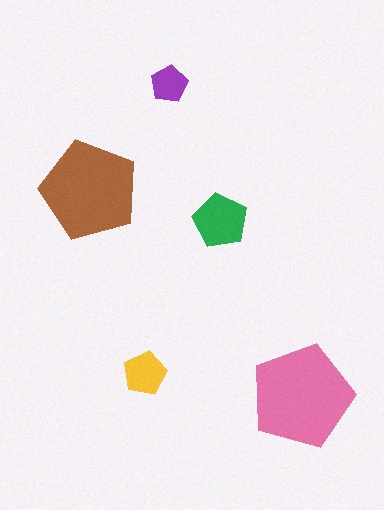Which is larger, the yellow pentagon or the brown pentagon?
The brown one.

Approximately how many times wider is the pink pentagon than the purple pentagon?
About 3 times wider.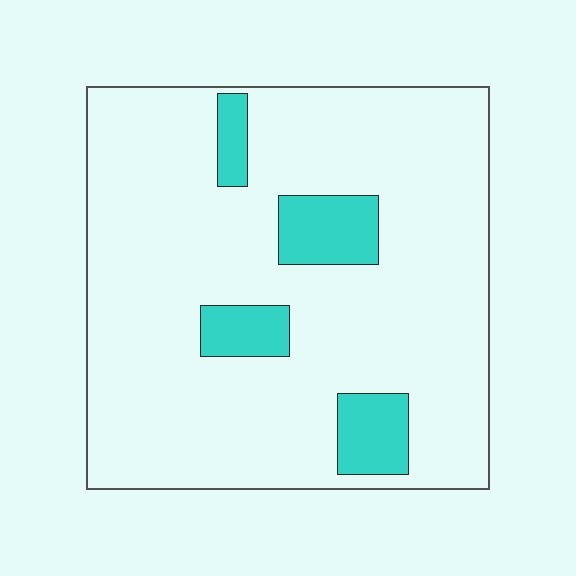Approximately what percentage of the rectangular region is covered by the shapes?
Approximately 15%.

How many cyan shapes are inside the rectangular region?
4.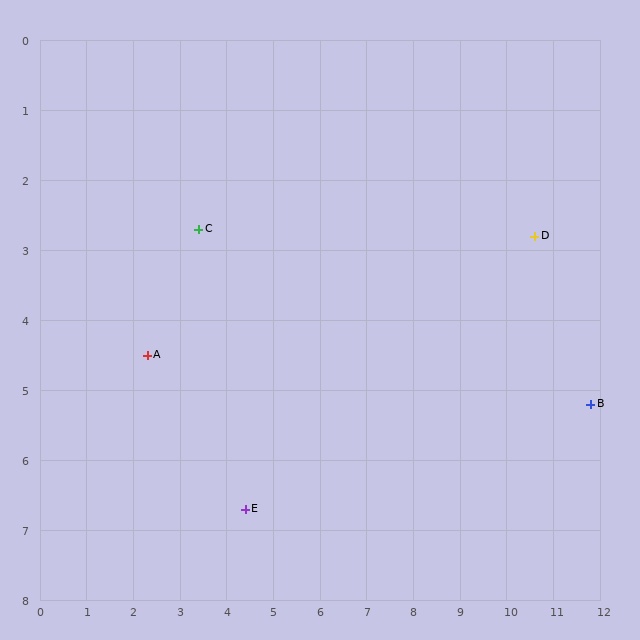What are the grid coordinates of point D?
Point D is at approximately (10.6, 2.8).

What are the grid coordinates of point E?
Point E is at approximately (4.4, 6.7).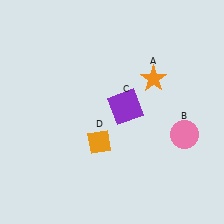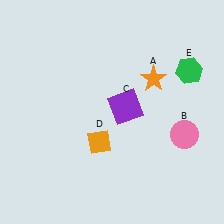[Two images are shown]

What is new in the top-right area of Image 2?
A green hexagon (E) was added in the top-right area of Image 2.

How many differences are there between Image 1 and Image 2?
There is 1 difference between the two images.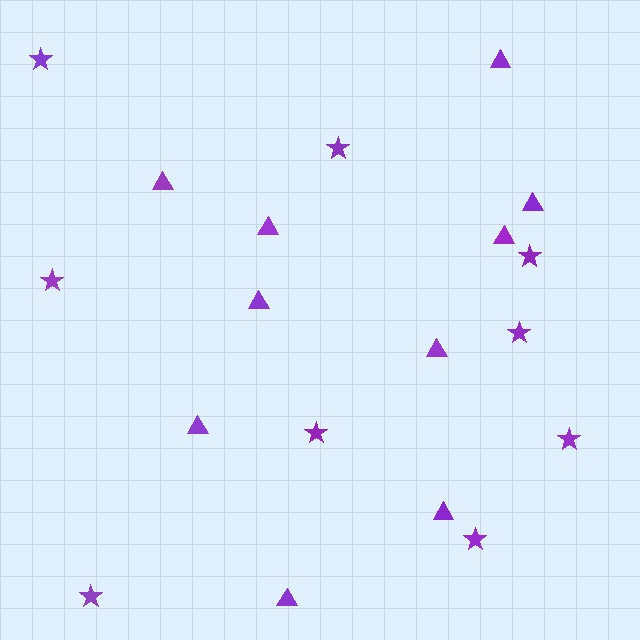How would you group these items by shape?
There are 2 groups: one group of stars (9) and one group of triangles (10).